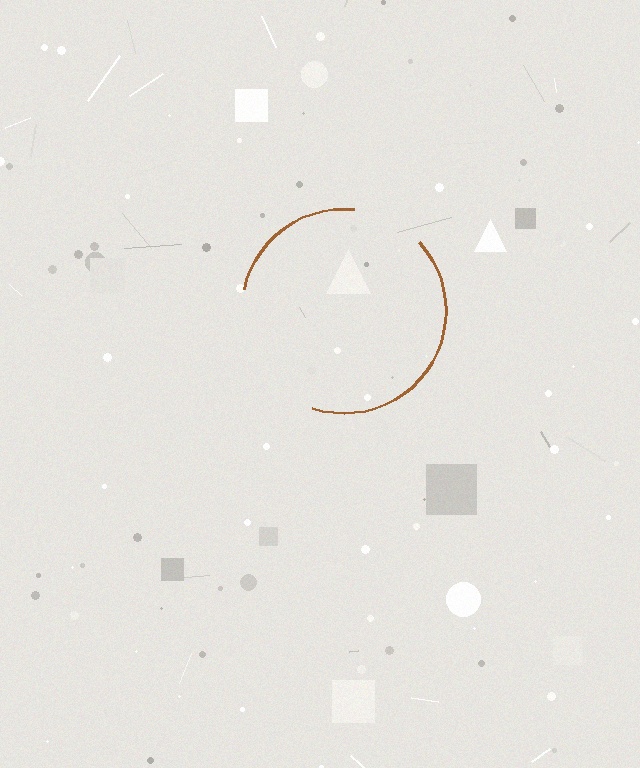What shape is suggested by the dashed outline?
The dashed outline suggests a circle.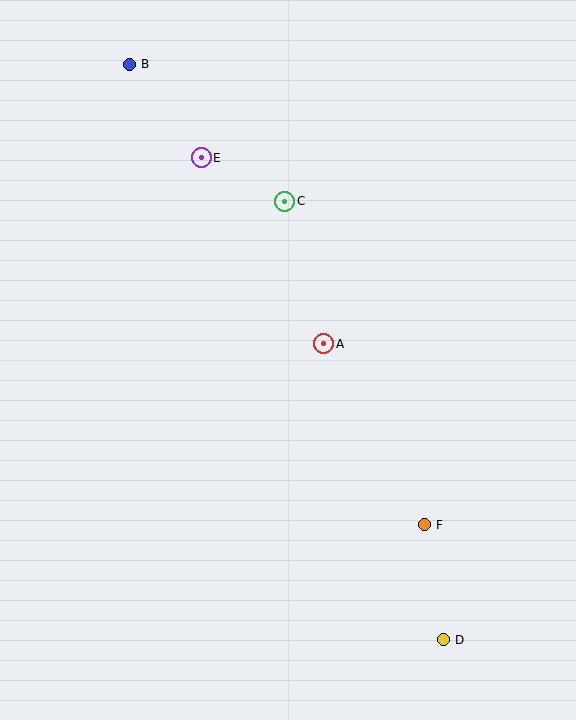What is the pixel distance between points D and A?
The distance between D and A is 320 pixels.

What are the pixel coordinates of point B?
Point B is at (129, 64).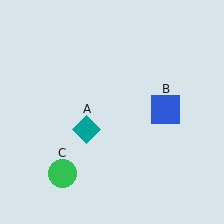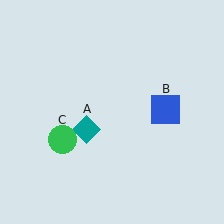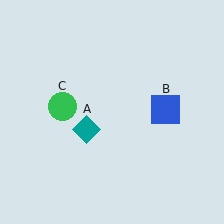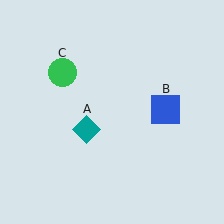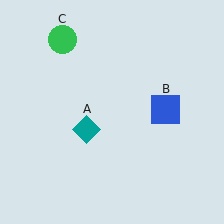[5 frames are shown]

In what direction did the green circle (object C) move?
The green circle (object C) moved up.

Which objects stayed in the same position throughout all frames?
Teal diamond (object A) and blue square (object B) remained stationary.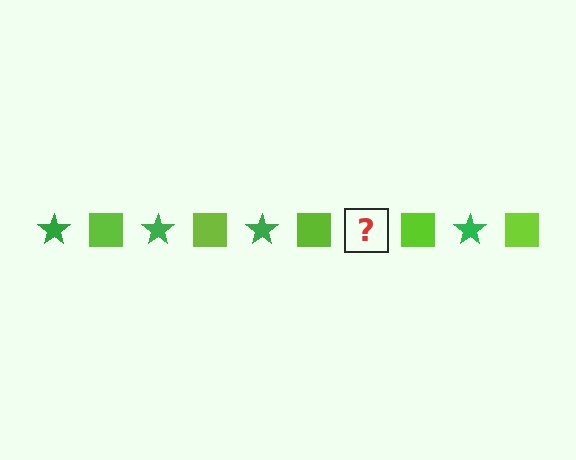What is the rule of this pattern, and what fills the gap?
The rule is that the pattern alternates between green star and lime square. The gap should be filled with a green star.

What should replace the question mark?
The question mark should be replaced with a green star.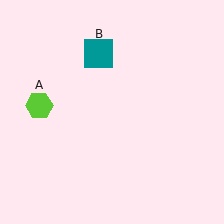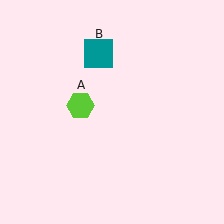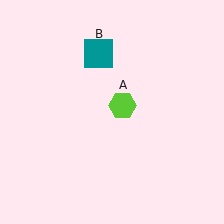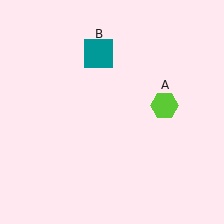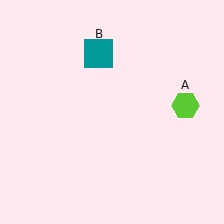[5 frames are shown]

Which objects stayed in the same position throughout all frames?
Teal square (object B) remained stationary.